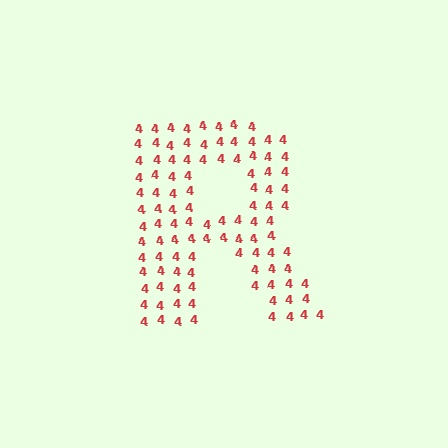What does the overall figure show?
The overall figure shows the letter R.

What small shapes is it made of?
It is made of small digit 4's.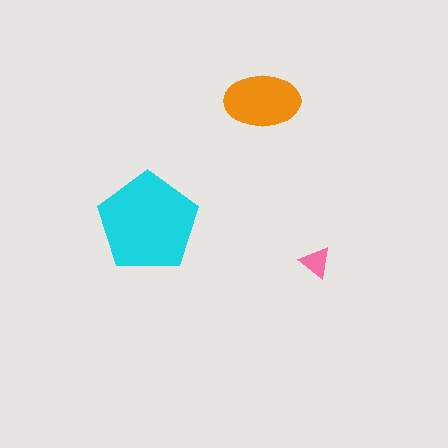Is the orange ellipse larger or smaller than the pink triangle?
Larger.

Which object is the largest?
The cyan pentagon.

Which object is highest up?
The orange ellipse is topmost.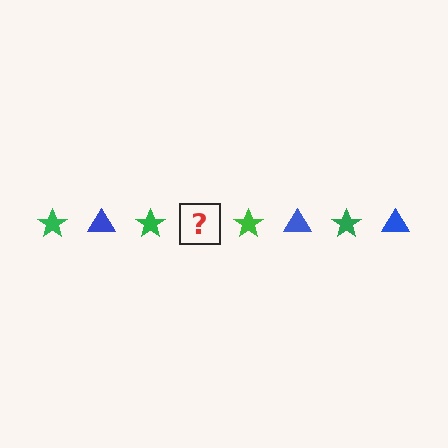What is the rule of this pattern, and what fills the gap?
The rule is that the pattern alternates between green star and blue triangle. The gap should be filled with a blue triangle.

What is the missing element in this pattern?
The missing element is a blue triangle.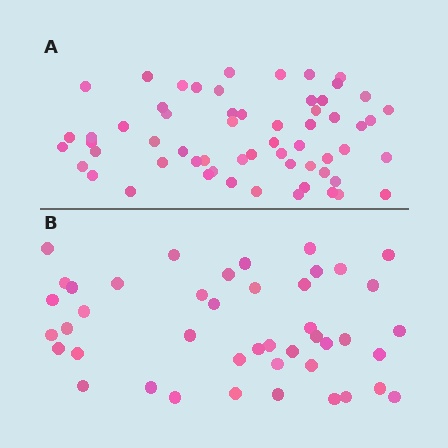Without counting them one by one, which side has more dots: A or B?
Region A (the top region) has more dots.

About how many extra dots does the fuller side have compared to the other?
Region A has approximately 15 more dots than region B.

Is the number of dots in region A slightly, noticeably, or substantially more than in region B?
Region A has noticeably more, but not dramatically so. The ratio is roughly 1.4 to 1.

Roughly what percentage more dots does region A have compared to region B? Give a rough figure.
About 35% more.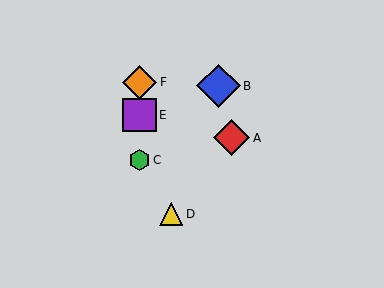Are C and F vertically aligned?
Yes, both are at x≈140.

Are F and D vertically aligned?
No, F is at x≈140 and D is at x≈171.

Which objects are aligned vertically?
Objects C, E, F are aligned vertically.